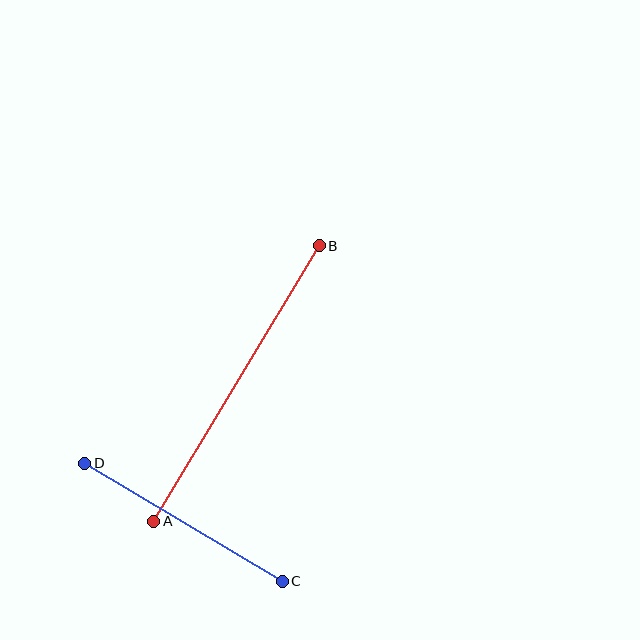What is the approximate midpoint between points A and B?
The midpoint is at approximately (236, 384) pixels.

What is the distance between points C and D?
The distance is approximately 230 pixels.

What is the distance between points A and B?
The distance is approximately 322 pixels.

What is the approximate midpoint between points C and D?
The midpoint is at approximately (183, 522) pixels.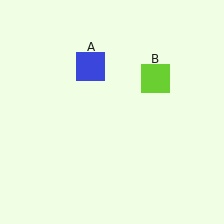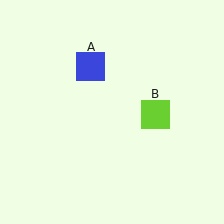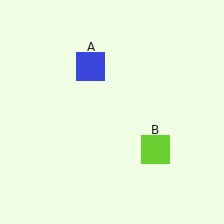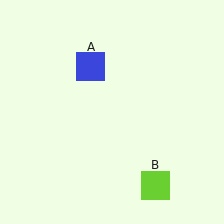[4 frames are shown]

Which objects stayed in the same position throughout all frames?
Blue square (object A) remained stationary.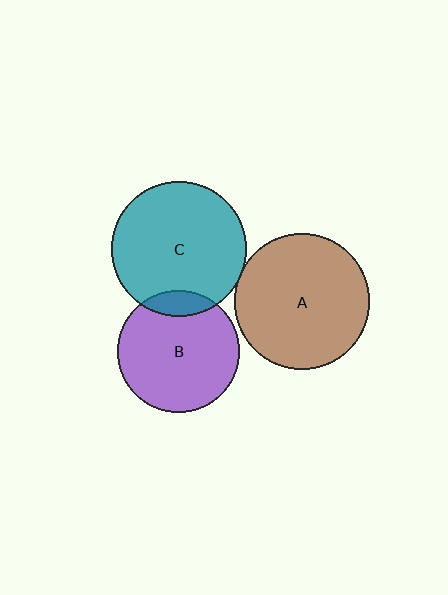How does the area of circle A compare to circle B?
Approximately 1.2 times.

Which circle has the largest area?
Circle A (brown).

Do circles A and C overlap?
Yes.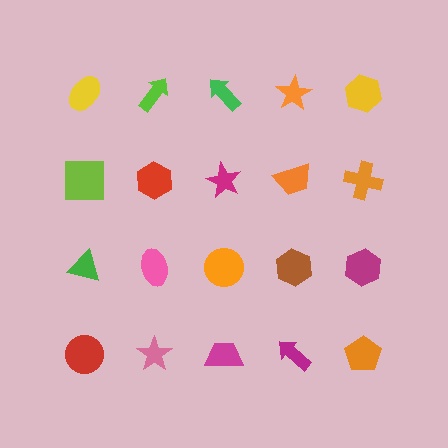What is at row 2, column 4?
An orange trapezoid.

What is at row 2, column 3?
A magenta star.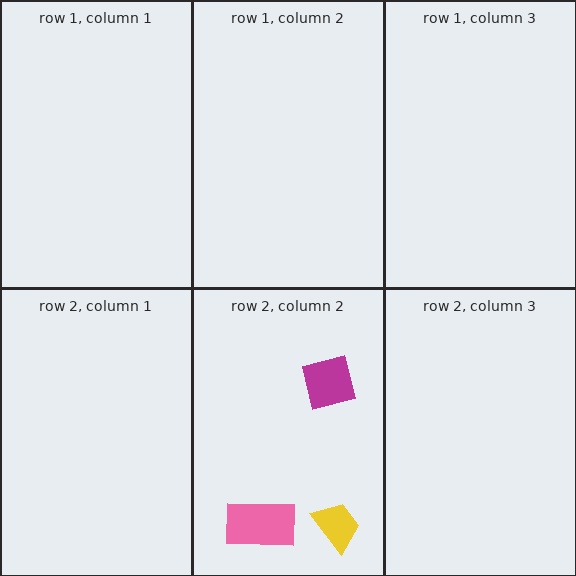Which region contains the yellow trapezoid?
The row 2, column 2 region.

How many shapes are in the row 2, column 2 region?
3.